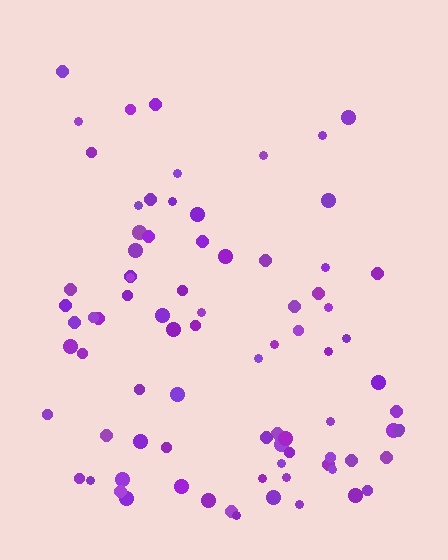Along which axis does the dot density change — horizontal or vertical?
Vertical.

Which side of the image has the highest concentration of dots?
The bottom.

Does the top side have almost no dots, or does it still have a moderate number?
Still a moderate number, just noticeably fewer than the bottom.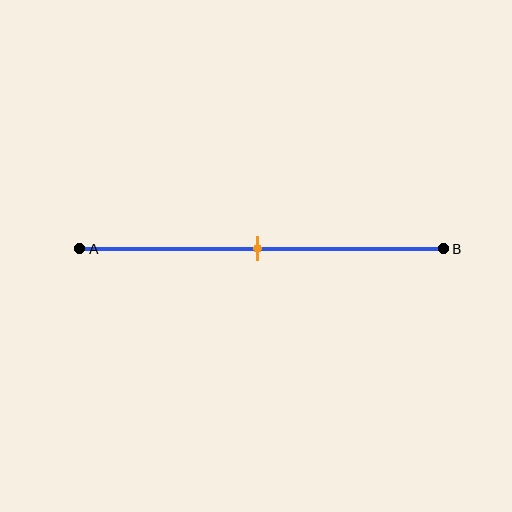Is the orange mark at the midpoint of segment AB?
Yes, the mark is approximately at the midpoint.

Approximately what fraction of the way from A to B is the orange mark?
The orange mark is approximately 50% of the way from A to B.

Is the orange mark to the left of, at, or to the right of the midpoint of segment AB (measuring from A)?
The orange mark is approximately at the midpoint of segment AB.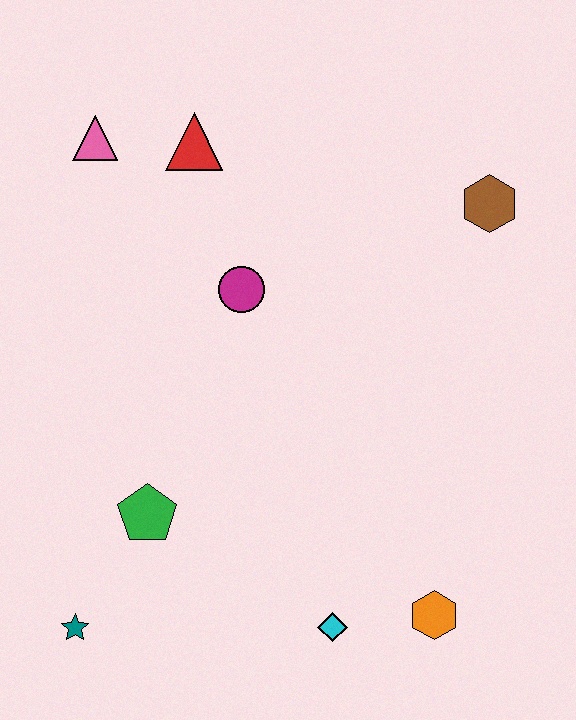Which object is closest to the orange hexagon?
The cyan diamond is closest to the orange hexagon.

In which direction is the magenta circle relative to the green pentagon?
The magenta circle is above the green pentagon.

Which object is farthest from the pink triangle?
The orange hexagon is farthest from the pink triangle.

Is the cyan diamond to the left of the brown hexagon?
Yes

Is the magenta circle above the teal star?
Yes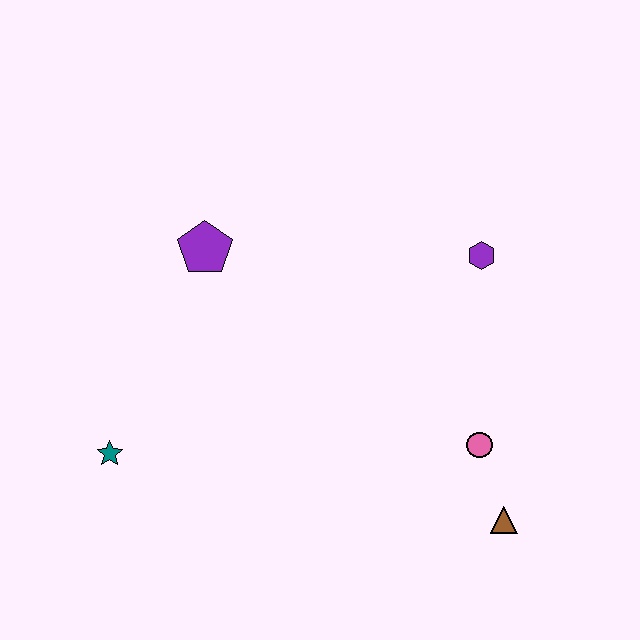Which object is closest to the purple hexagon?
The pink circle is closest to the purple hexagon.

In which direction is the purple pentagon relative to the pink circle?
The purple pentagon is to the left of the pink circle.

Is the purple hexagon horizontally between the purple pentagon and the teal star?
No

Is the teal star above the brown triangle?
Yes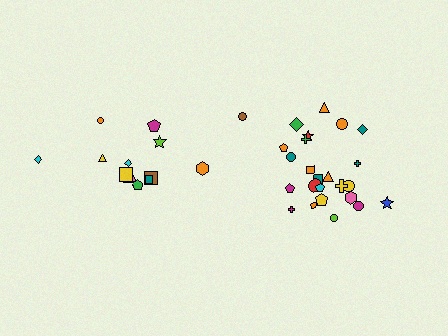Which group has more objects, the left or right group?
The right group.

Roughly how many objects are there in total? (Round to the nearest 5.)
Roughly 35 objects in total.